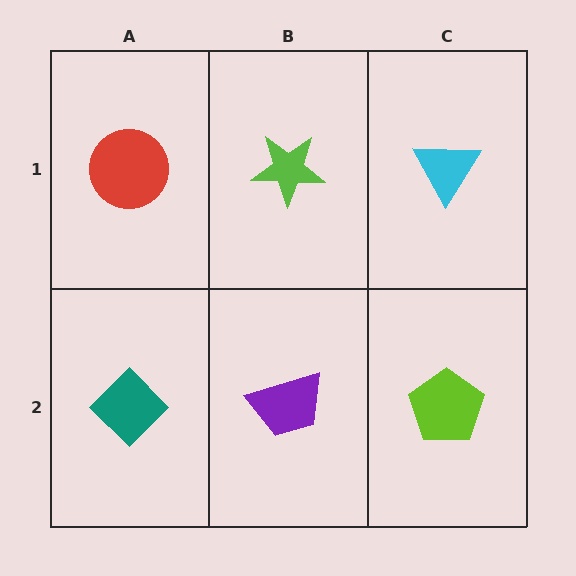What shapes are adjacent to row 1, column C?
A lime pentagon (row 2, column C), a lime star (row 1, column B).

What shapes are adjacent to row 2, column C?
A cyan triangle (row 1, column C), a purple trapezoid (row 2, column B).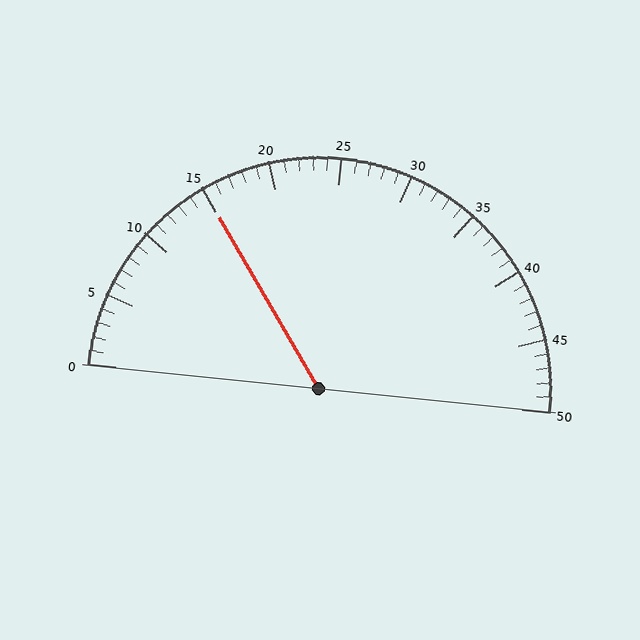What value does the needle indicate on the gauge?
The needle indicates approximately 15.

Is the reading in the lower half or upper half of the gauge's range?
The reading is in the lower half of the range (0 to 50).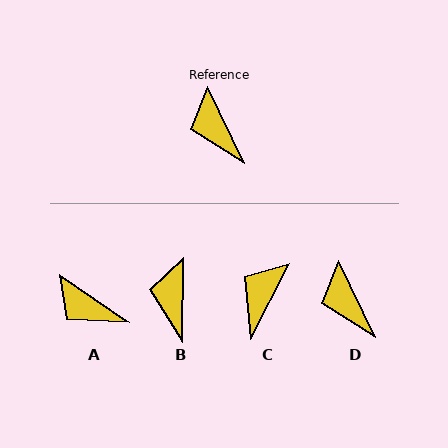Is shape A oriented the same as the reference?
No, it is off by about 30 degrees.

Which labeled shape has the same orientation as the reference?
D.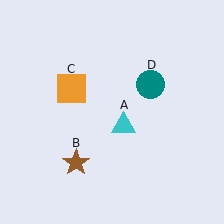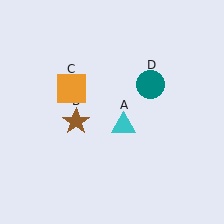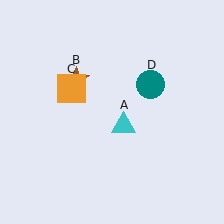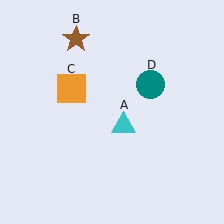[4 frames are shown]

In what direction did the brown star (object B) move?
The brown star (object B) moved up.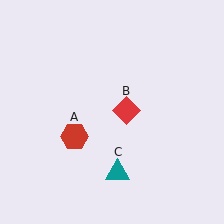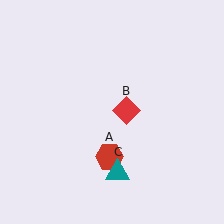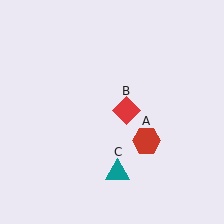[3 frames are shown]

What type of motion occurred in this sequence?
The red hexagon (object A) rotated counterclockwise around the center of the scene.